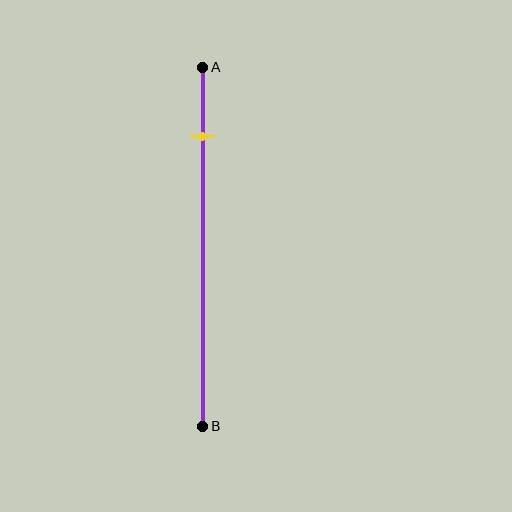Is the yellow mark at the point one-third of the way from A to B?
No, the mark is at about 20% from A, not at the 33% one-third point.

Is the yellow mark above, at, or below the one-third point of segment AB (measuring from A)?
The yellow mark is above the one-third point of segment AB.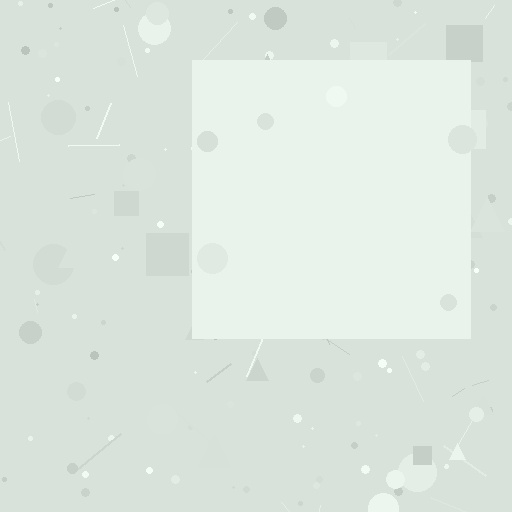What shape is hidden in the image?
A square is hidden in the image.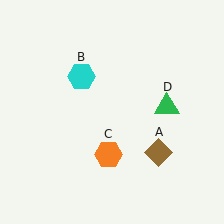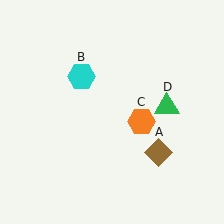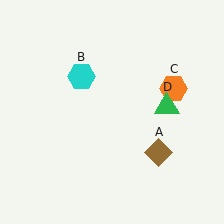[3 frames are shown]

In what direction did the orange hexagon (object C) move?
The orange hexagon (object C) moved up and to the right.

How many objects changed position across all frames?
1 object changed position: orange hexagon (object C).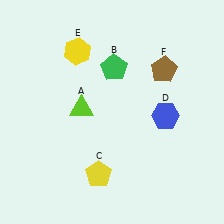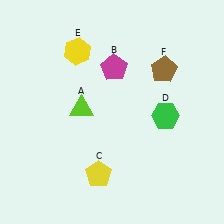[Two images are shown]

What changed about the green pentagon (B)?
In Image 1, B is green. In Image 2, it changed to magenta.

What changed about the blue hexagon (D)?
In Image 1, D is blue. In Image 2, it changed to green.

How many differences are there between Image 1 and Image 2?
There are 2 differences between the two images.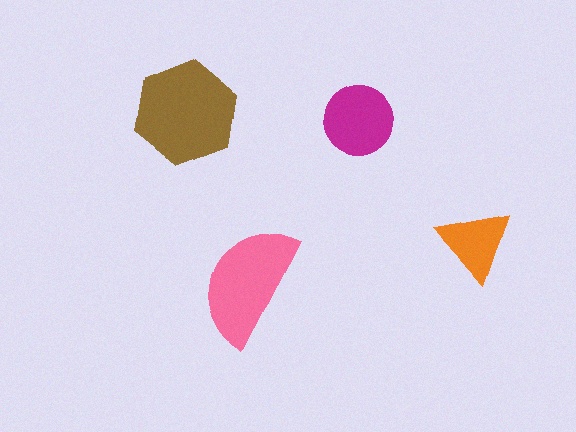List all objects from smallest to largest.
The orange triangle, the magenta circle, the pink semicircle, the brown hexagon.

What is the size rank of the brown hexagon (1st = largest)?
1st.